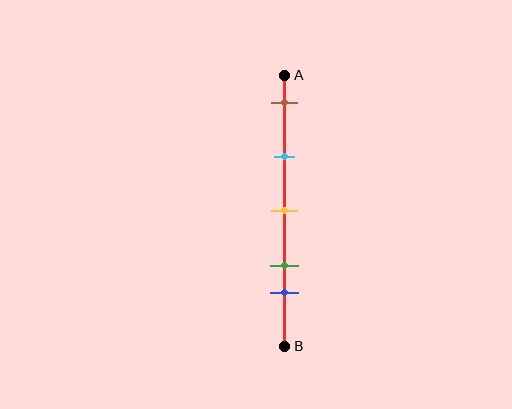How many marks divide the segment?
There are 5 marks dividing the segment.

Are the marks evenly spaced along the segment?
No, the marks are not evenly spaced.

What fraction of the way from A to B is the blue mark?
The blue mark is approximately 80% (0.8) of the way from A to B.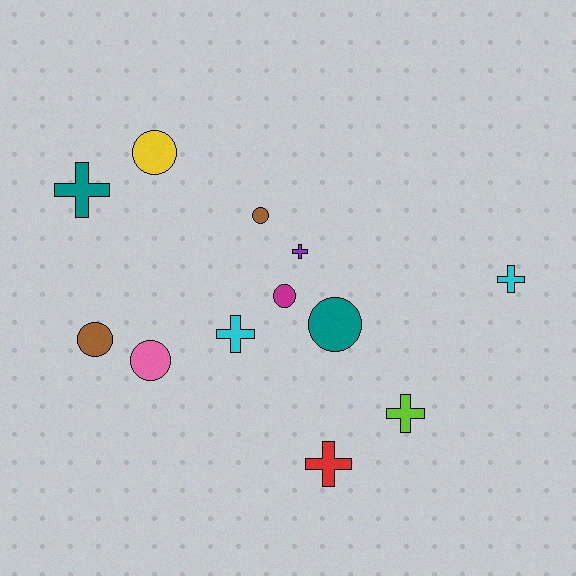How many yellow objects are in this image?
There is 1 yellow object.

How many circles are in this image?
There are 6 circles.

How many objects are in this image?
There are 12 objects.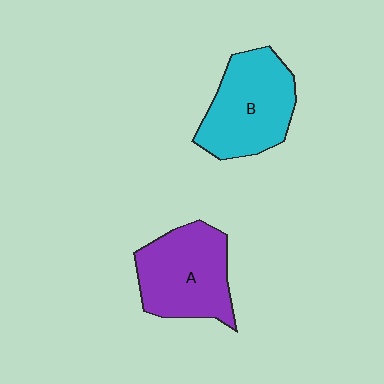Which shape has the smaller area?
Shape A (purple).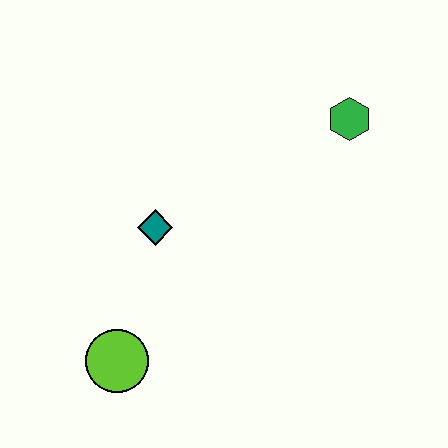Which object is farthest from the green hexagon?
The lime circle is farthest from the green hexagon.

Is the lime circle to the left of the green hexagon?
Yes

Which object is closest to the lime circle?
The teal diamond is closest to the lime circle.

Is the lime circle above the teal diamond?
No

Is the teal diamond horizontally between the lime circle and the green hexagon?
Yes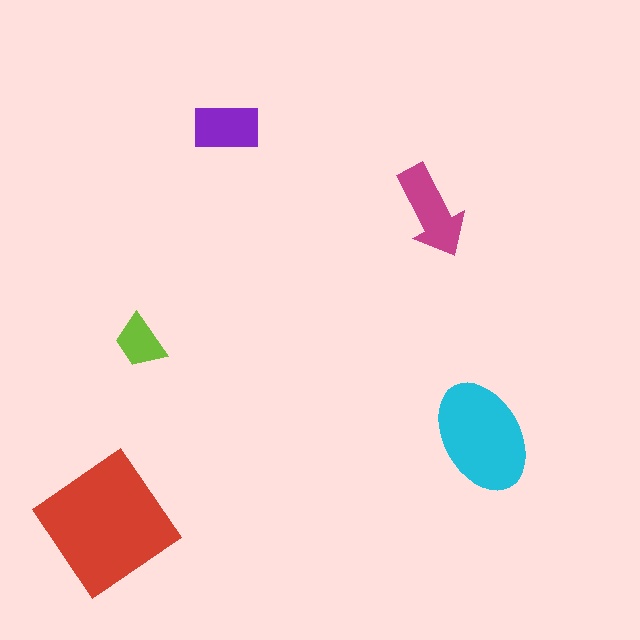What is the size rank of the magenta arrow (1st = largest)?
3rd.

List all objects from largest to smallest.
The red diamond, the cyan ellipse, the magenta arrow, the purple rectangle, the lime trapezoid.